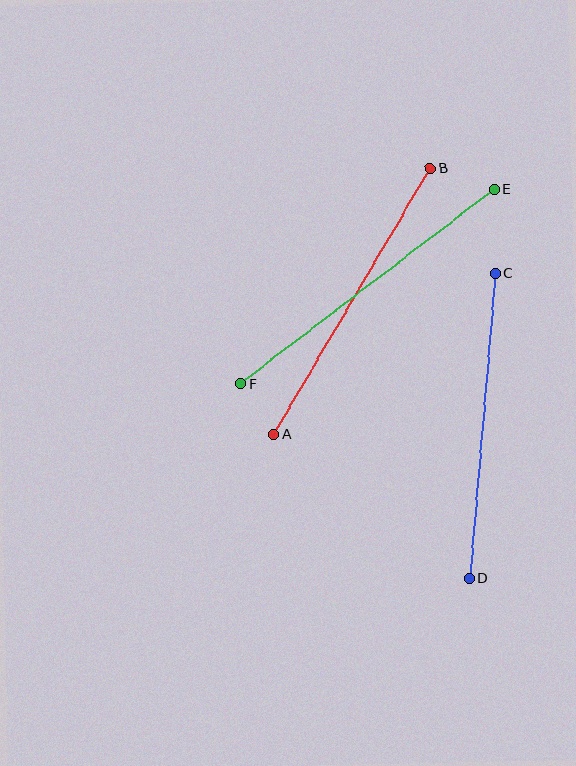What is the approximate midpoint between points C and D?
The midpoint is at approximately (482, 426) pixels.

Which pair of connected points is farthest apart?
Points E and F are farthest apart.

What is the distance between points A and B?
The distance is approximately 309 pixels.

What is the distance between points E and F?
The distance is approximately 319 pixels.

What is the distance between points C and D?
The distance is approximately 306 pixels.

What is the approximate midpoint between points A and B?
The midpoint is at approximately (352, 301) pixels.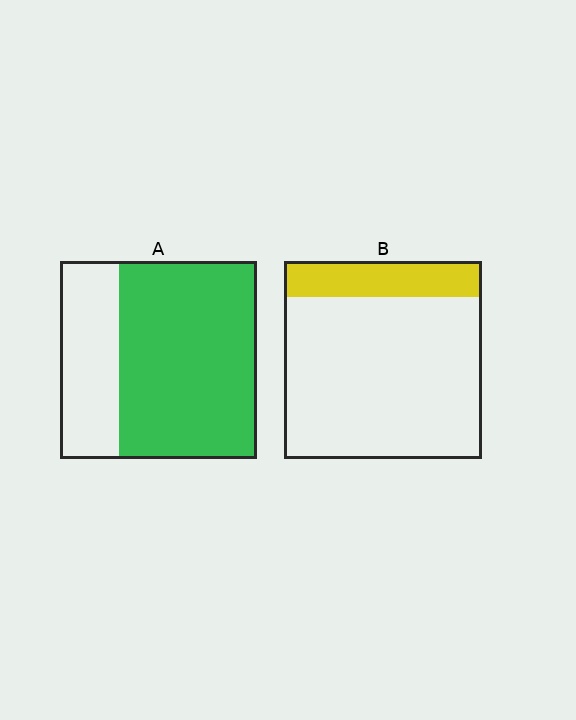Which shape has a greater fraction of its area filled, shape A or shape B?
Shape A.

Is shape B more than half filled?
No.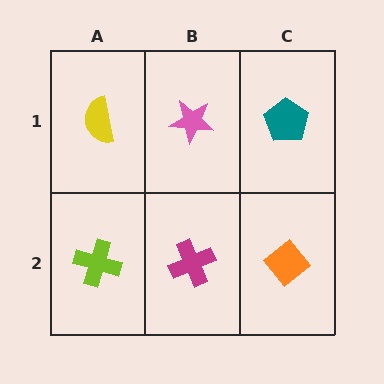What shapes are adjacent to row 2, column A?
A yellow semicircle (row 1, column A), a magenta cross (row 2, column B).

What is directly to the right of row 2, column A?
A magenta cross.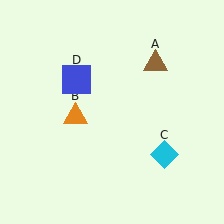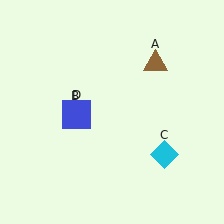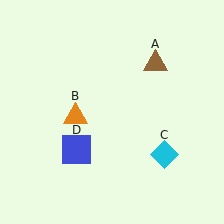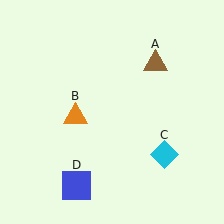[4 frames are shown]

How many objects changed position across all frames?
1 object changed position: blue square (object D).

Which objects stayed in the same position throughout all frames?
Brown triangle (object A) and orange triangle (object B) and cyan diamond (object C) remained stationary.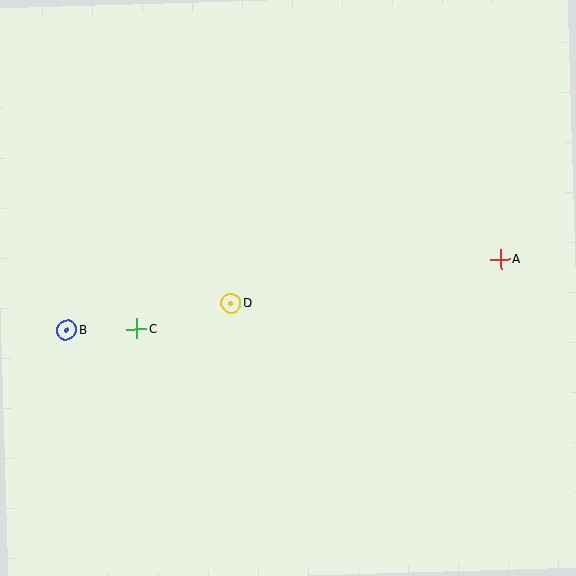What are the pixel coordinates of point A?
Point A is at (500, 260).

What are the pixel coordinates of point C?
Point C is at (137, 329).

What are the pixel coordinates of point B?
Point B is at (67, 330).